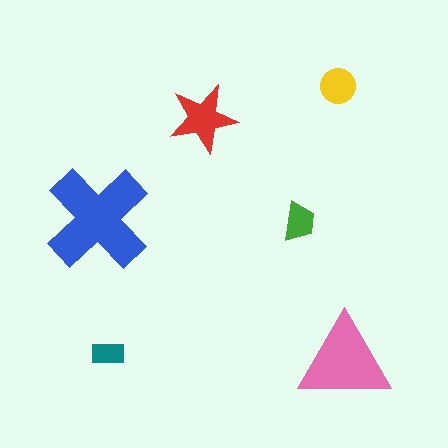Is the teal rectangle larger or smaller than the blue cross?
Smaller.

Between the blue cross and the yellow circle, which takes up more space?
The blue cross.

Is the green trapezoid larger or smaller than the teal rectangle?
Larger.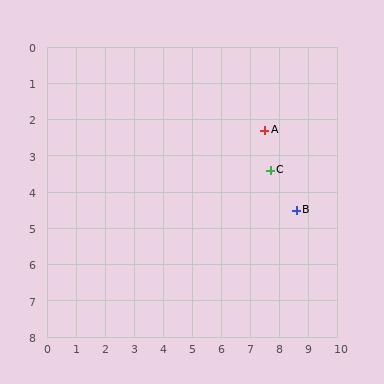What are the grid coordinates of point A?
Point A is at approximately (7.5, 2.3).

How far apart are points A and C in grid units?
Points A and C are about 1.1 grid units apart.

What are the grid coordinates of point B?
Point B is at approximately (8.6, 4.5).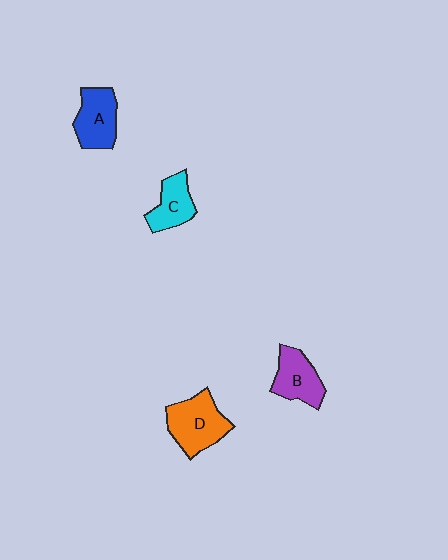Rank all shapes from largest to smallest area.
From largest to smallest: D (orange), A (blue), B (purple), C (cyan).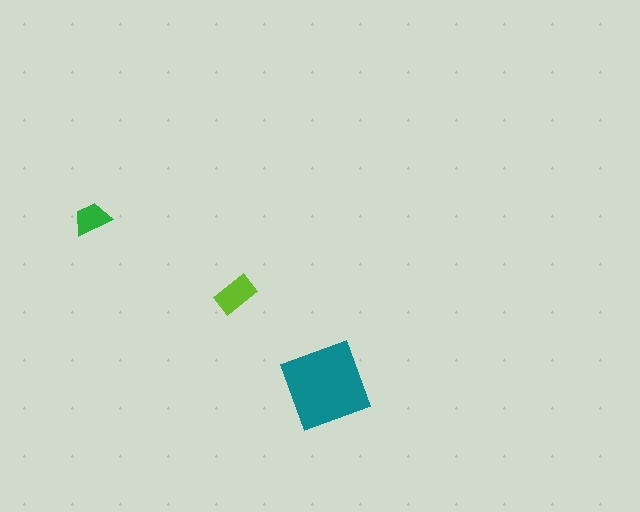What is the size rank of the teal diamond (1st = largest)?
1st.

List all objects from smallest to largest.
The green trapezoid, the lime rectangle, the teal diamond.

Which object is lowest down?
The teal diamond is bottommost.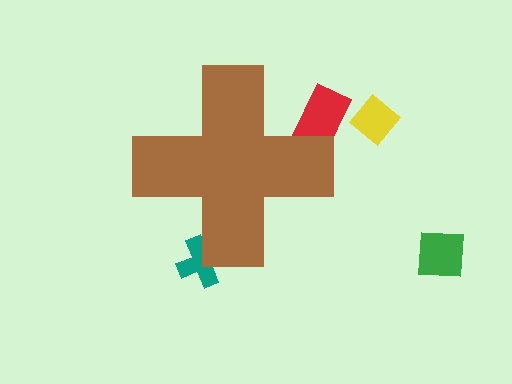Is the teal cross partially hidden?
Yes, the teal cross is partially hidden behind the brown cross.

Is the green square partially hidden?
No, the green square is fully visible.